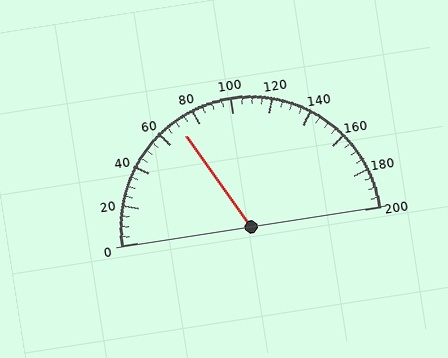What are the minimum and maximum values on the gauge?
The gauge ranges from 0 to 200.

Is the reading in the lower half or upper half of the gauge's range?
The reading is in the lower half of the range (0 to 200).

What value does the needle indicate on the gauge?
The needle indicates approximately 70.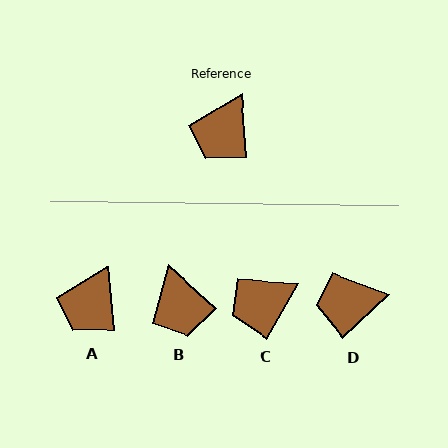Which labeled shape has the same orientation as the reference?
A.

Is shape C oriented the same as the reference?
No, it is off by about 35 degrees.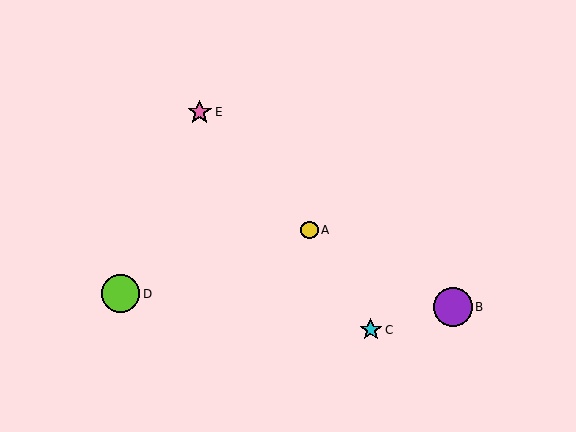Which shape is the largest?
The purple circle (labeled B) is the largest.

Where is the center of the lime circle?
The center of the lime circle is at (121, 294).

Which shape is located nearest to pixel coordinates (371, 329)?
The cyan star (labeled C) at (371, 330) is nearest to that location.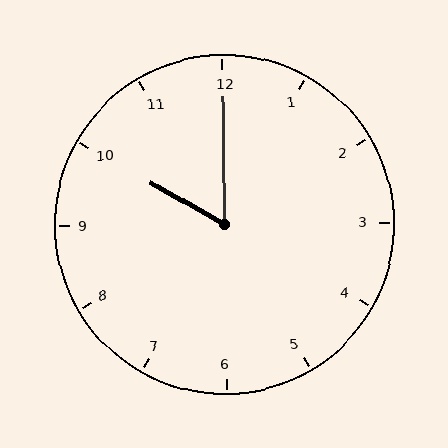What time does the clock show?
10:00.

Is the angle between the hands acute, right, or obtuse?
It is acute.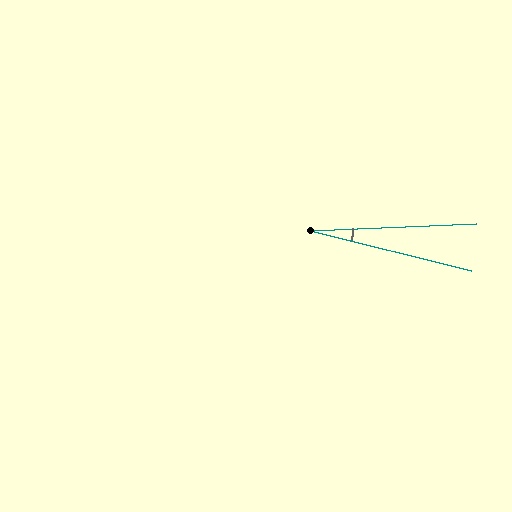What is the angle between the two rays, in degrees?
Approximately 16 degrees.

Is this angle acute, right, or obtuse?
It is acute.